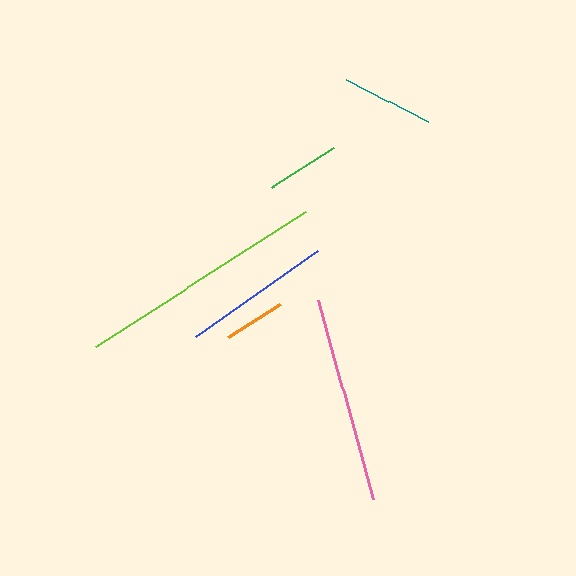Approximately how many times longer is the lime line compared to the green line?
The lime line is approximately 3.4 times the length of the green line.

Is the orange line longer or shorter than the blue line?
The blue line is longer than the orange line.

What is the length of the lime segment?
The lime segment is approximately 249 pixels long.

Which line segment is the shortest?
The orange line is the shortest at approximately 62 pixels.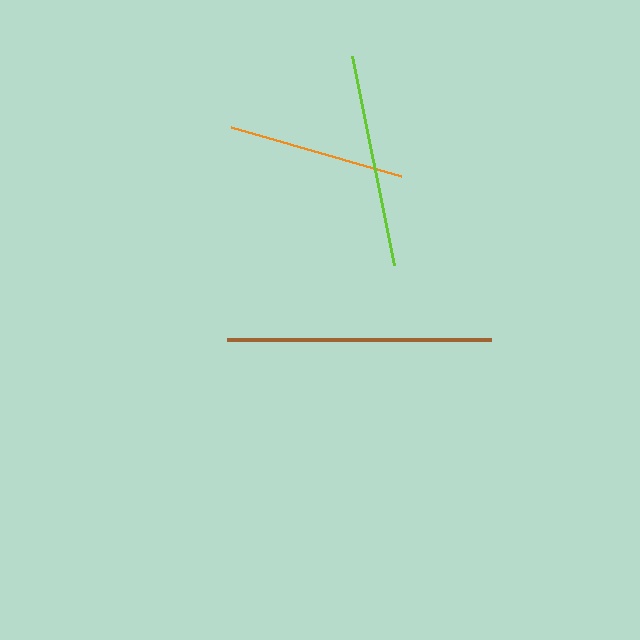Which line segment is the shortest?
The orange line is the shortest at approximately 177 pixels.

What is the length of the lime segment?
The lime segment is approximately 213 pixels long.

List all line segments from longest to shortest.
From longest to shortest: brown, lime, orange.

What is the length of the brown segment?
The brown segment is approximately 264 pixels long.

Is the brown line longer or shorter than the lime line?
The brown line is longer than the lime line.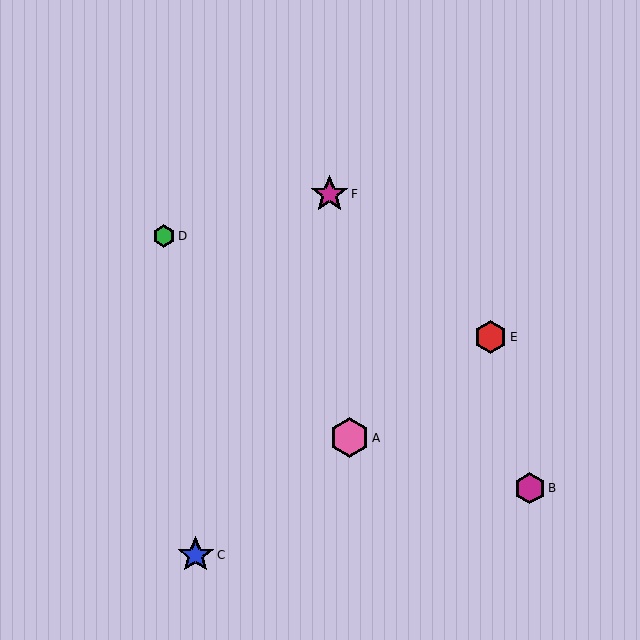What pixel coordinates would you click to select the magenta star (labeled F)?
Click at (329, 194) to select the magenta star F.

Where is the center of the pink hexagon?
The center of the pink hexagon is at (349, 438).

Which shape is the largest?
The pink hexagon (labeled A) is the largest.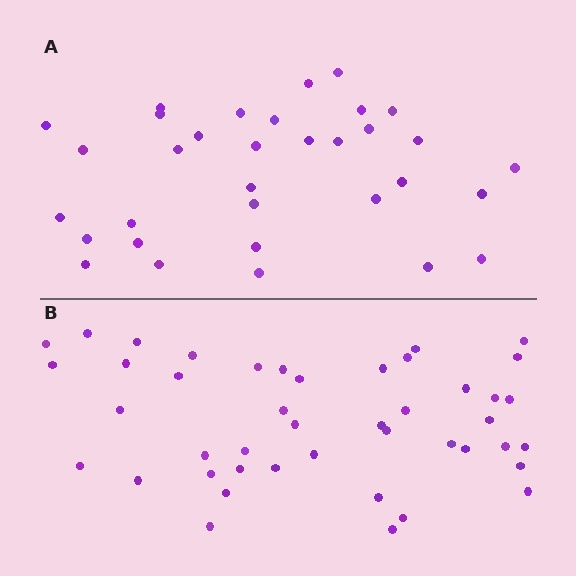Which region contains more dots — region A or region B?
Region B (the bottom region) has more dots.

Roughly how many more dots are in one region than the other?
Region B has roughly 12 or so more dots than region A.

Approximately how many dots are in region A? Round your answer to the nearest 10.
About 30 dots. (The exact count is 33, which rounds to 30.)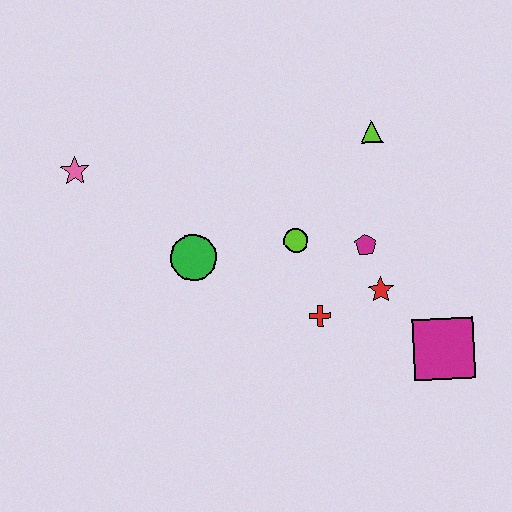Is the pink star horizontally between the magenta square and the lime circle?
No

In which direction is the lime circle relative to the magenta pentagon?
The lime circle is to the left of the magenta pentagon.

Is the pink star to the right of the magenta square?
No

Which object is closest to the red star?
The magenta pentagon is closest to the red star.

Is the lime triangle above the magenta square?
Yes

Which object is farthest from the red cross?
The pink star is farthest from the red cross.